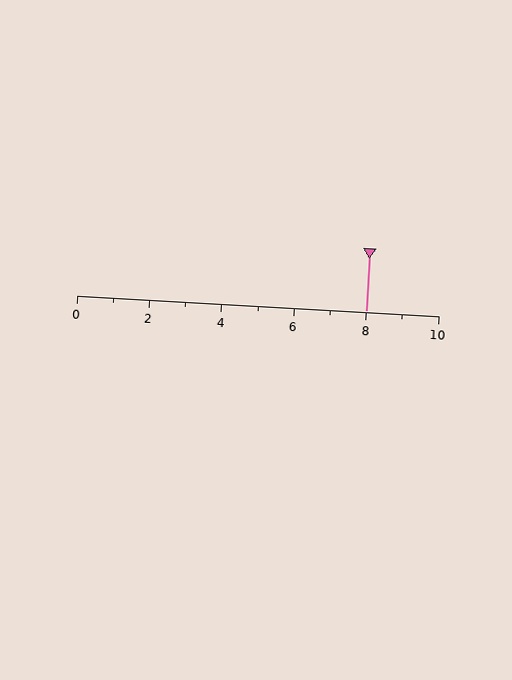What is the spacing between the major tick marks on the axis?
The major ticks are spaced 2 apart.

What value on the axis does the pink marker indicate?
The marker indicates approximately 8.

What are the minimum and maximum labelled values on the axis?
The axis runs from 0 to 10.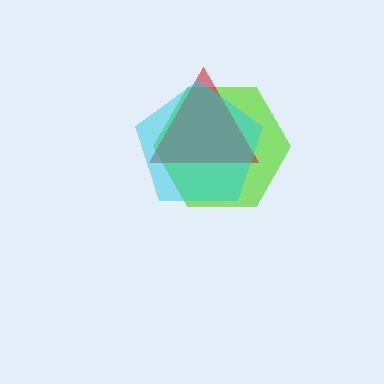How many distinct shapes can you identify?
There are 3 distinct shapes: a lime hexagon, a red triangle, a cyan pentagon.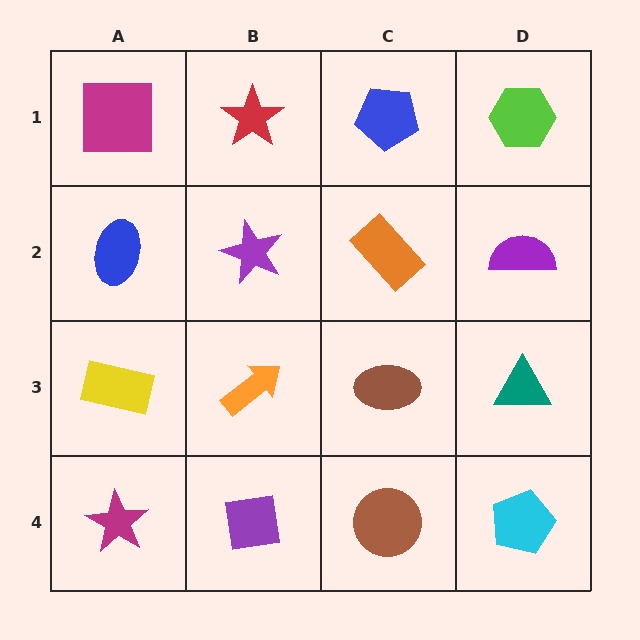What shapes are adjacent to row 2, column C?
A blue pentagon (row 1, column C), a brown ellipse (row 3, column C), a purple star (row 2, column B), a purple semicircle (row 2, column D).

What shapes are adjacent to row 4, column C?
A brown ellipse (row 3, column C), a purple square (row 4, column B), a cyan pentagon (row 4, column D).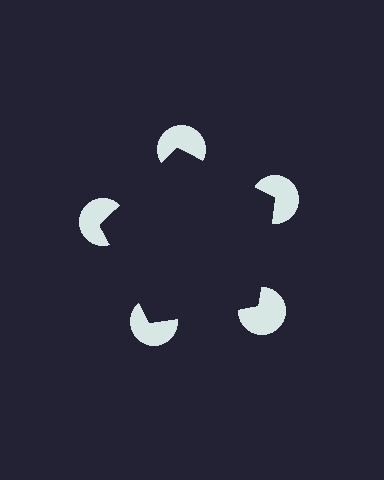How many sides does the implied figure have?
5 sides.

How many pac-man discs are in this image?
There are 5 — one at each vertex of the illusory pentagon.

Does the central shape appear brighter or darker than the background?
It typically appears slightly darker than the background, even though no actual brightness change is drawn.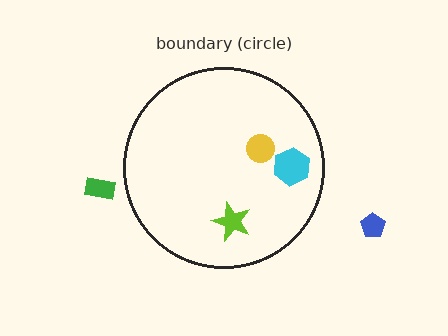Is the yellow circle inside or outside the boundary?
Inside.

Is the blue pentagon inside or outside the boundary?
Outside.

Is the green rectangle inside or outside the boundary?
Outside.